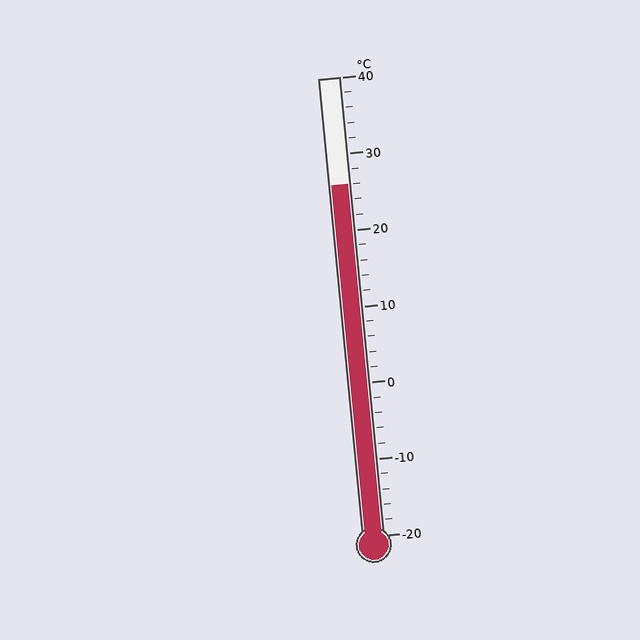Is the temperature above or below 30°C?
The temperature is below 30°C.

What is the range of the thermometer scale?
The thermometer scale ranges from -20°C to 40°C.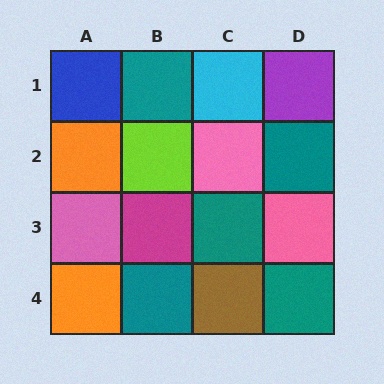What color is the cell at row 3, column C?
Teal.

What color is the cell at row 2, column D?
Teal.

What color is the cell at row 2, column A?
Orange.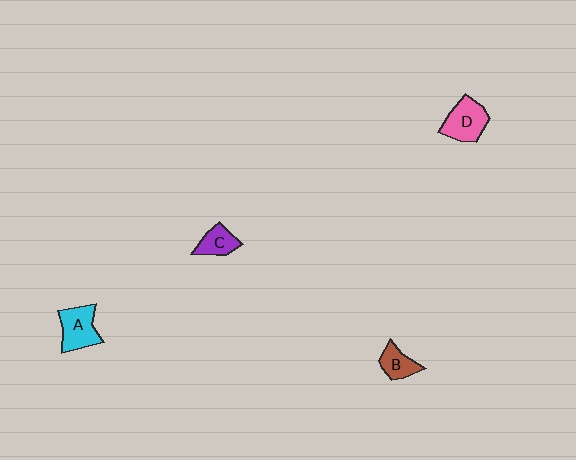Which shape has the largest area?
Shape D (pink).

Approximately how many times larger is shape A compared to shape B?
Approximately 1.5 times.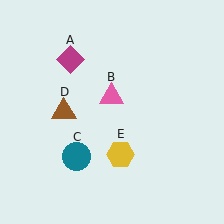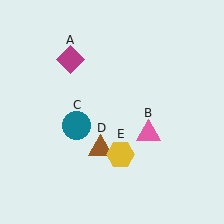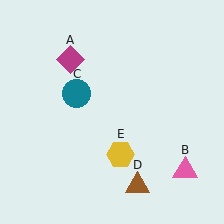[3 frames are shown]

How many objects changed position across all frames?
3 objects changed position: pink triangle (object B), teal circle (object C), brown triangle (object D).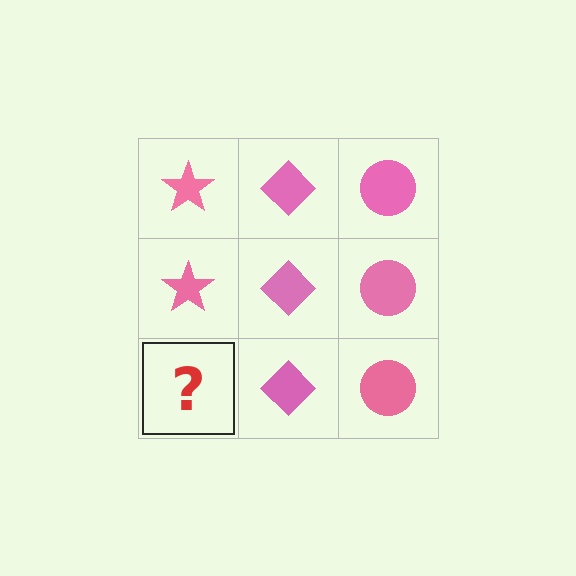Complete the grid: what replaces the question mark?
The question mark should be replaced with a pink star.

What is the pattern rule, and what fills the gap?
The rule is that each column has a consistent shape. The gap should be filled with a pink star.